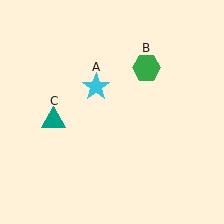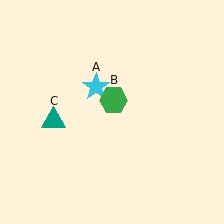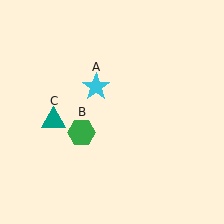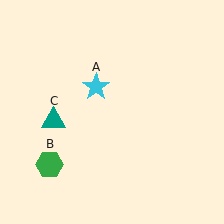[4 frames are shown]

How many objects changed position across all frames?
1 object changed position: green hexagon (object B).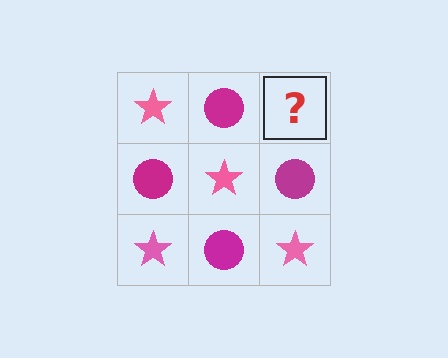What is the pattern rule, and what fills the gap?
The rule is that it alternates pink star and magenta circle in a checkerboard pattern. The gap should be filled with a pink star.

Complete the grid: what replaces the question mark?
The question mark should be replaced with a pink star.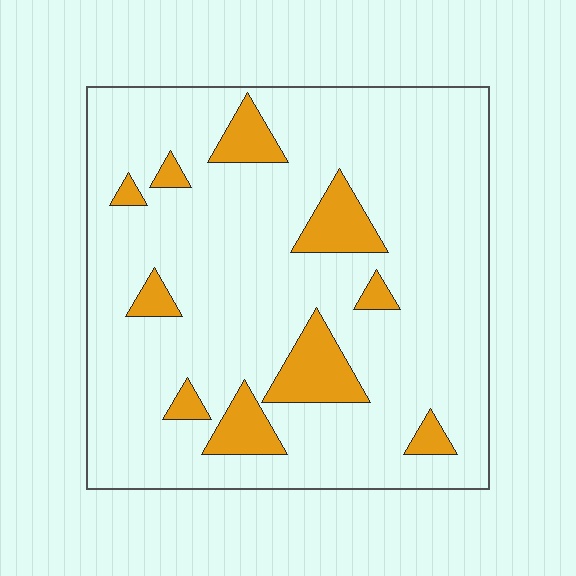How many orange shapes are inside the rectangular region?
10.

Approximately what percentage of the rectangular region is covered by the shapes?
Approximately 15%.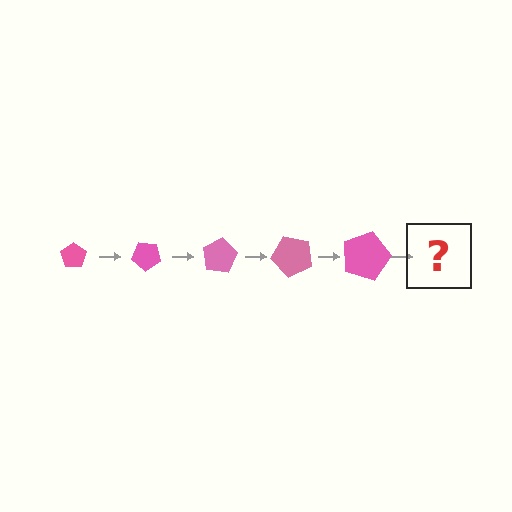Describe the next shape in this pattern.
It should be a pentagon, larger than the previous one and rotated 200 degrees from the start.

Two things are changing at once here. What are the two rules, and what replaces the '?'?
The two rules are that the pentagon grows larger each step and it rotates 40 degrees each step. The '?' should be a pentagon, larger than the previous one and rotated 200 degrees from the start.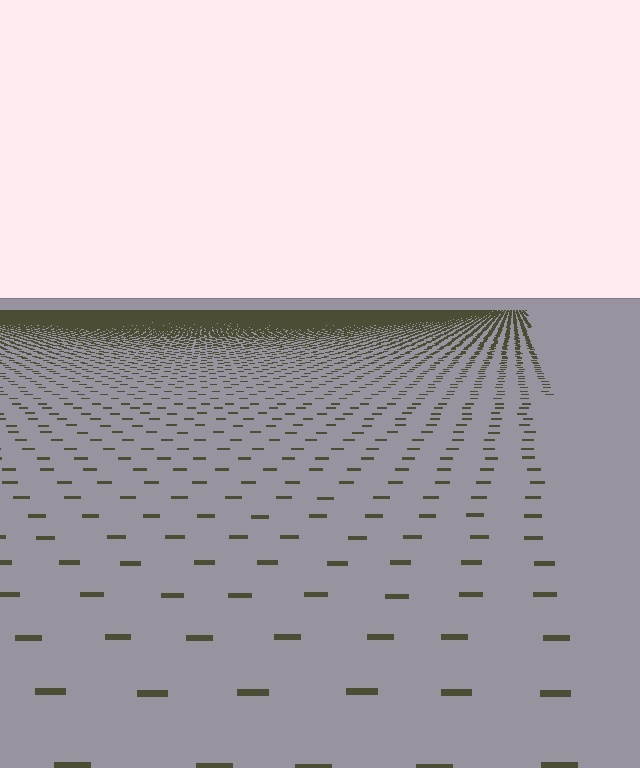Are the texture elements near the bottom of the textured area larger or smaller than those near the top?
Larger. Near the bottom, elements are closer to the viewer and appear at a bigger on-screen size.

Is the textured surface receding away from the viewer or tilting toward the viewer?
The surface is receding away from the viewer. Texture elements get smaller and denser toward the top.